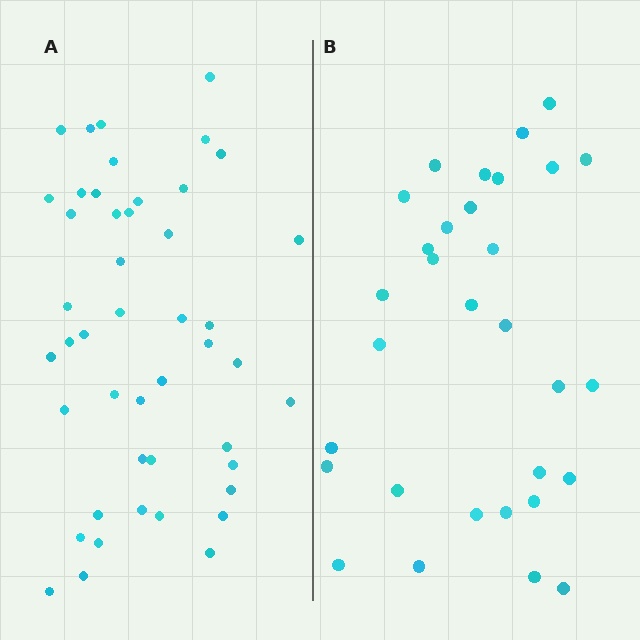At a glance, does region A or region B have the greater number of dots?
Region A (the left region) has more dots.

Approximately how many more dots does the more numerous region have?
Region A has approximately 15 more dots than region B.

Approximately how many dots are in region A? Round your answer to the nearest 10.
About 50 dots. (The exact count is 46, which rounds to 50.)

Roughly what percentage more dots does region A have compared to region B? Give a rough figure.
About 50% more.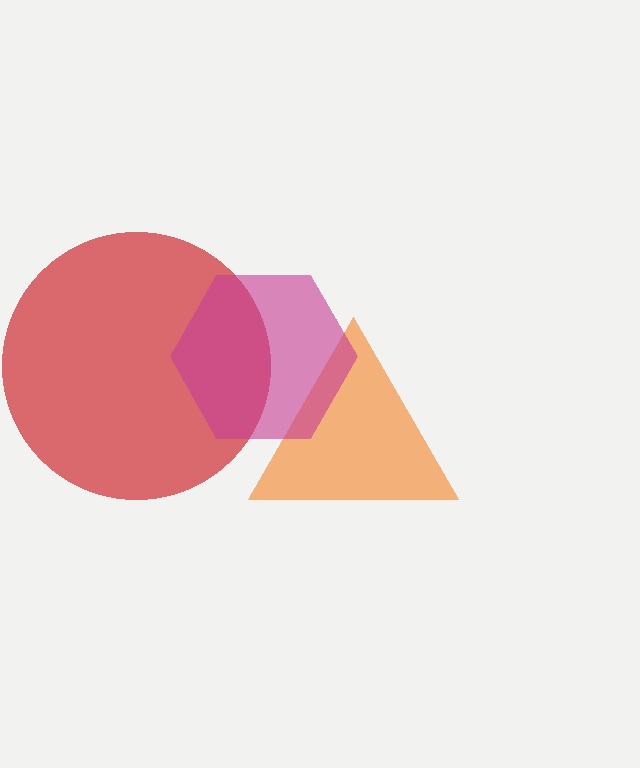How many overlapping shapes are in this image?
There are 3 overlapping shapes in the image.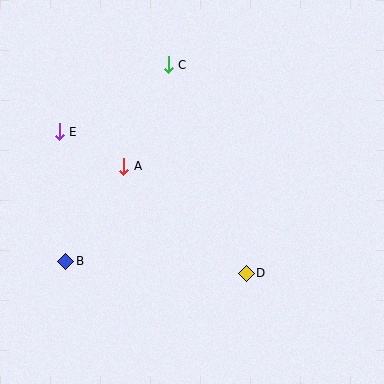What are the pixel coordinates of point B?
Point B is at (66, 261).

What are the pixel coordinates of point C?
Point C is at (168, 65).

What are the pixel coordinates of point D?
Point D is at (246, 273).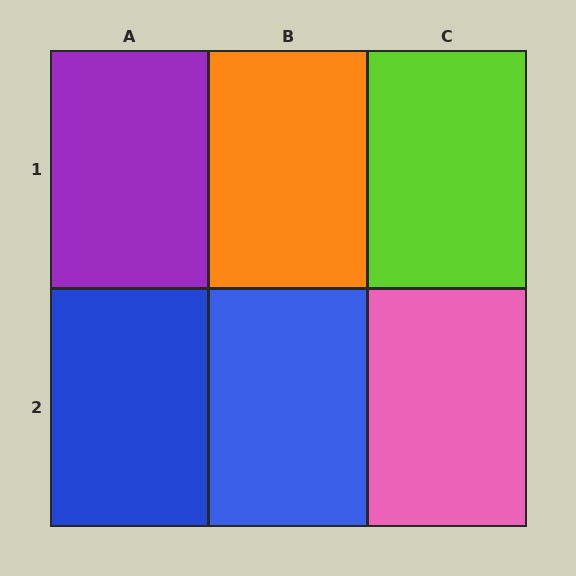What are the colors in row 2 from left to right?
Blue, blue, pink.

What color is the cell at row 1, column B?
Orange.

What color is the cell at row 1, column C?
Lime.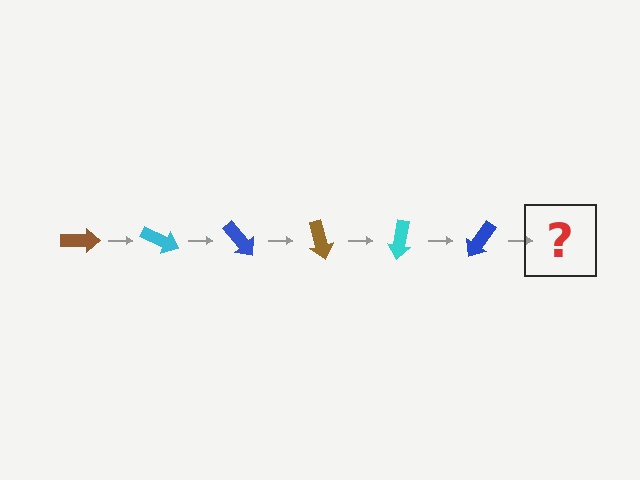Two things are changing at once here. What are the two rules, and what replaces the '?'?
The two rules are that it rotates 25 degrees each step and the color cycles through brown, cyan, and blue. The '?' should be a brown arrow, rotated 150 degrees from the start.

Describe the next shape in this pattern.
It should be a brown arrow, rotated 150 degrees from the start.